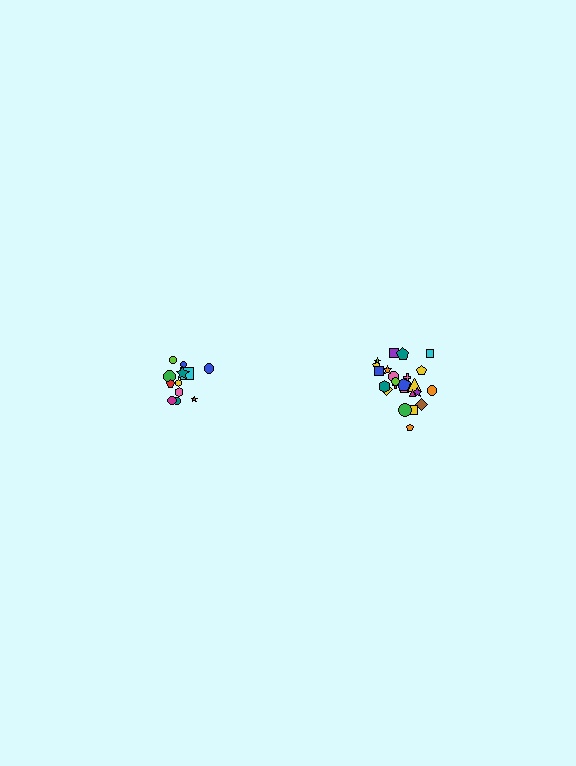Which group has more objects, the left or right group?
The right group.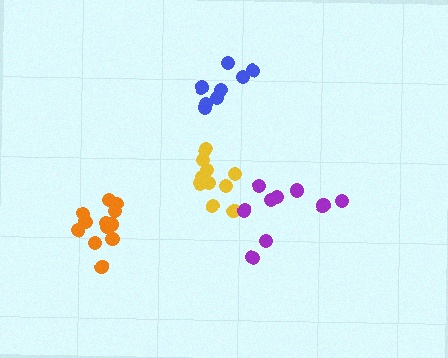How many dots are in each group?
Group 1: 10 dots, Group 2: 12 dots, Group 3: 8 dots, Group 4: 9 dots (39 total).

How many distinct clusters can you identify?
There are 4 distinct clusters.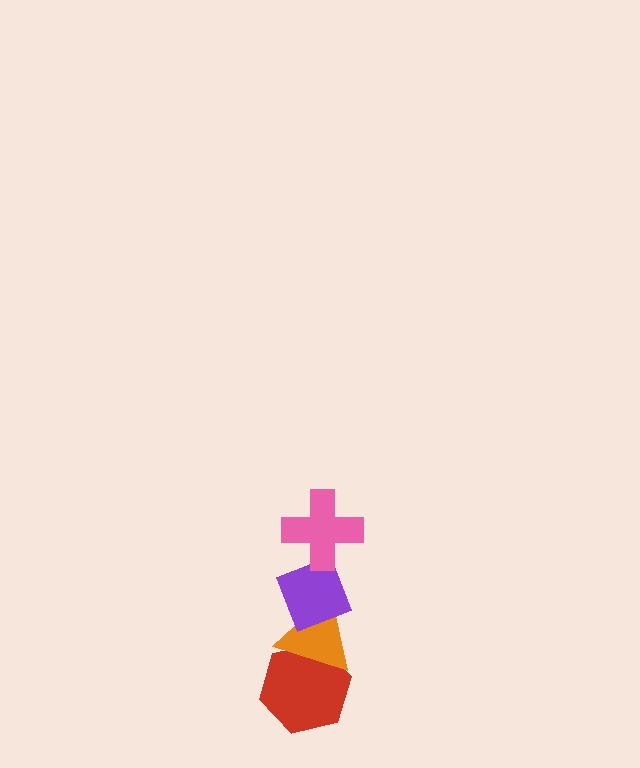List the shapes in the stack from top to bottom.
From top to bottom: the pink cross, the purple diamond, the orange triangle, the red hexagon.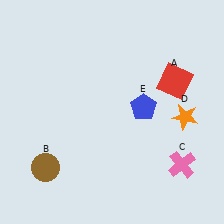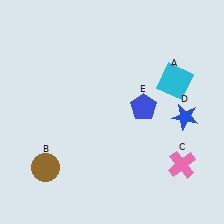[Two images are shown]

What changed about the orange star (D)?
In Image 1, D is orange. In Image 2, it changed to blue.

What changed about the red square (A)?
In Image 1, A is red. In Image 2, it changed to cyan.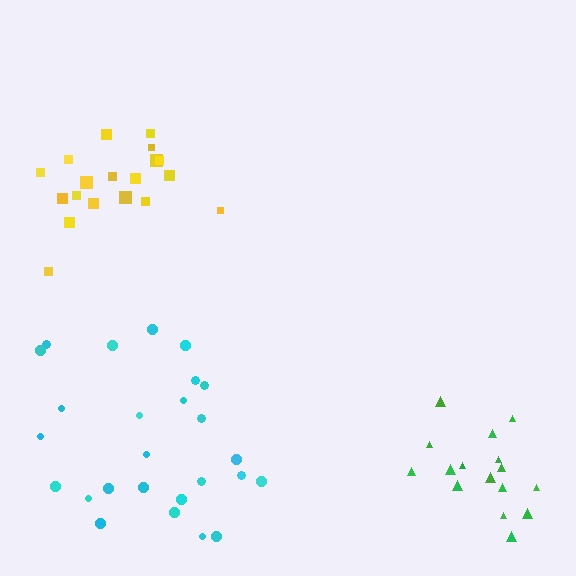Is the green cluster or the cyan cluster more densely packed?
Green.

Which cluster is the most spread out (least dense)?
Cyan.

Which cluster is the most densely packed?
Green.